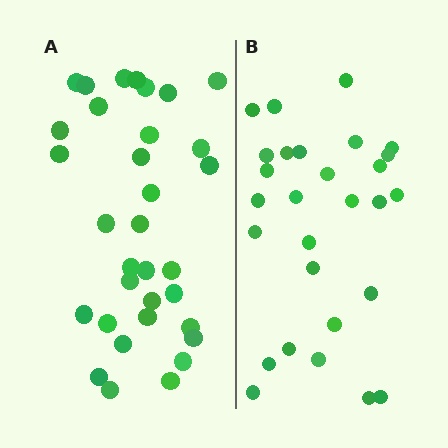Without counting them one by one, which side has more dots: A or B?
Region A (the left region) has more dots.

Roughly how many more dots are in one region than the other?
Region A has about 5 more dots than region B.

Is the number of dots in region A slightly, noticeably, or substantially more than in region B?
Region A has only slightly more — the two regions are fairly close. The ratio is roughly 1.2 to 1.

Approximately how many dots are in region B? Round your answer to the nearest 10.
About 30 dots. (The exact count is 28, which rounds to 30.)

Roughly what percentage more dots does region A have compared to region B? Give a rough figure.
About 20% more.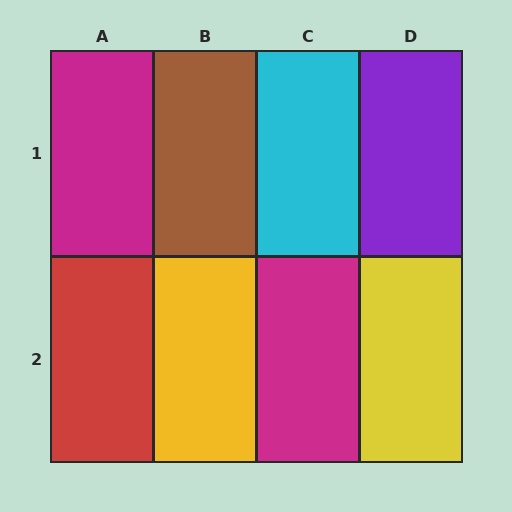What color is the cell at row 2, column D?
Yellow.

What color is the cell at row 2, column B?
Yellow.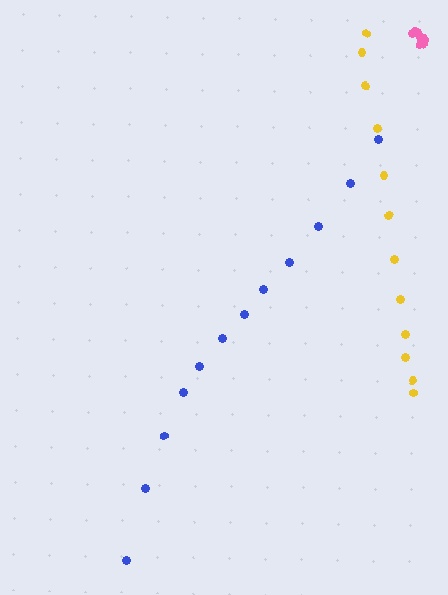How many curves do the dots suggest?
There are 3 distinct paths.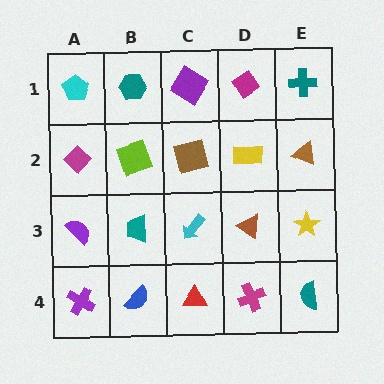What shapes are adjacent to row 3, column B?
A lime square (row 2, column B), a blue semicircle (row 4, column B), a purple semicircle (row 3, column A), a cyan arrow (row 3, column C).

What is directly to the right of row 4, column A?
A blue semicircle.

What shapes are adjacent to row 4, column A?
A purple semicircle (row 3, column A), a blue semicircle (row 4, column B).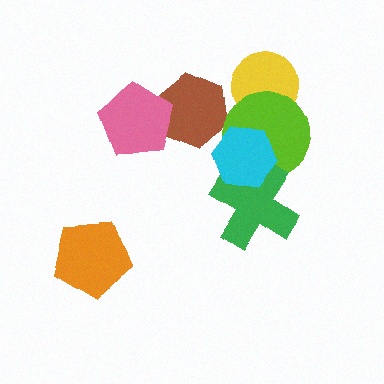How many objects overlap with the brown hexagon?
1 object overlaps with the brown hexagon.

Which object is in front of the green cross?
The cyan hexagon is in front of the green cross.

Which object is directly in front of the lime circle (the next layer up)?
The green cross is directly in front of the lime circle.